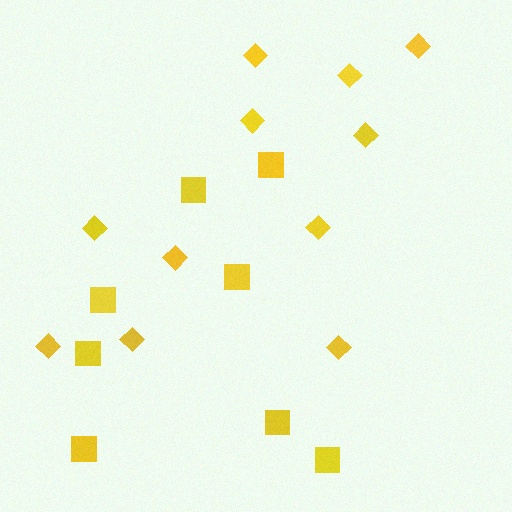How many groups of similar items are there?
There are 2 groups: one group of diamonds (11) and one group of squares (8).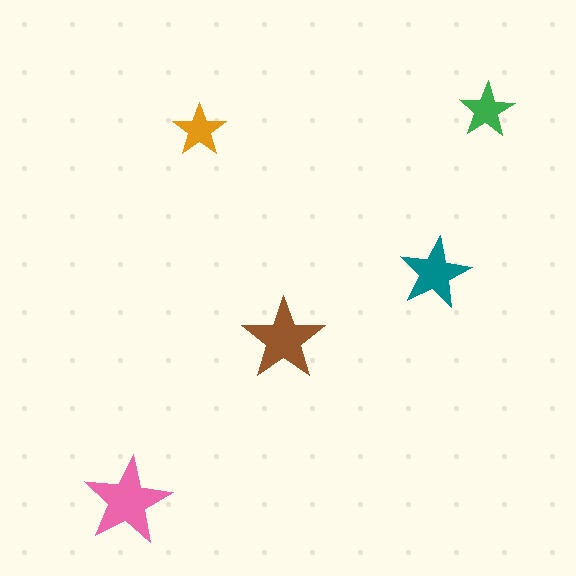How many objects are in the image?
There are 5 objects in the image.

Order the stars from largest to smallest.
the pink one, the brown one, the teal one, the green one, the orange one.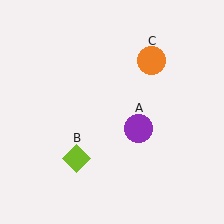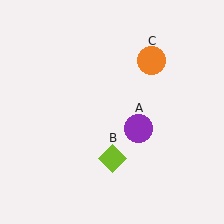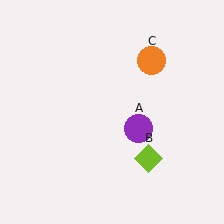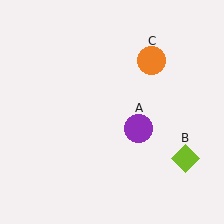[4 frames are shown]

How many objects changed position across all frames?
1 object changed position: lime diamond (object B).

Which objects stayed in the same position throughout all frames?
Purple circle (object A) and orange circle (object C) remained stationary.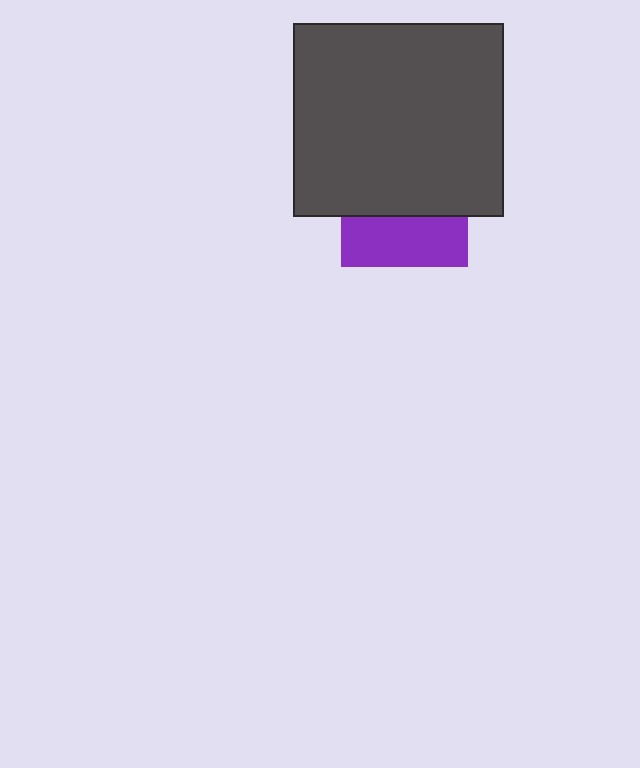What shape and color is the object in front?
The object in front is a dark gray rectangle.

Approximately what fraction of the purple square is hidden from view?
Roughly 61% of the purple square is hidden behind the dark gray rectangle.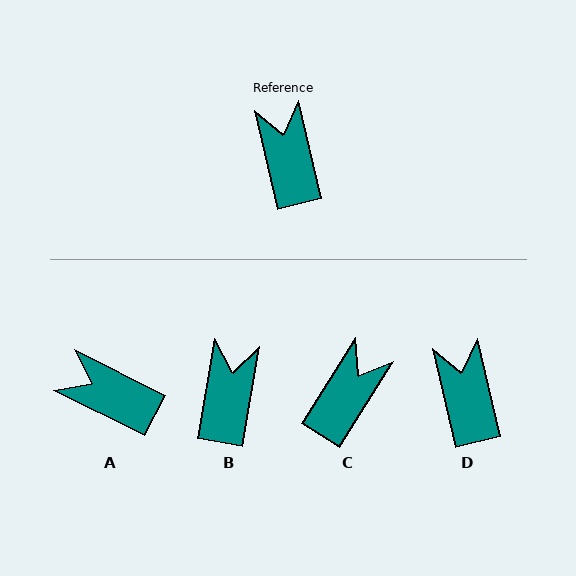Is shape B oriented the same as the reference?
No, it is off by about 23 degrees.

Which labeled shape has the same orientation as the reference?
D.